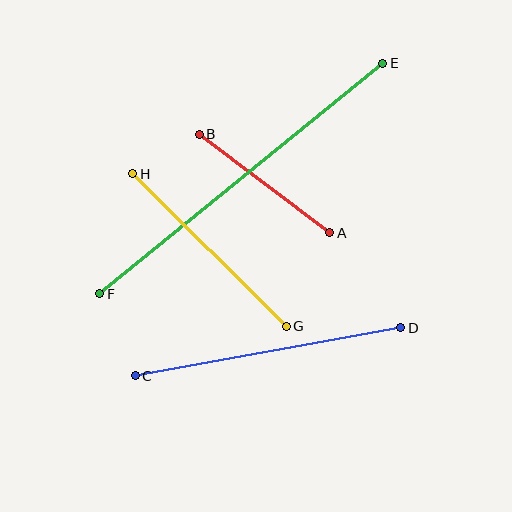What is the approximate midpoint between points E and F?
The midpoint is at approximately (241, 179) pixels.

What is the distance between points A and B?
The distance is approximately 163 pixels.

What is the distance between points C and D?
The distance is approximately 270 pixels.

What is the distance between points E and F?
The distance is approximately 365 pixels.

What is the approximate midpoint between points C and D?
The midpoint is at approximately (268, 352) pixels.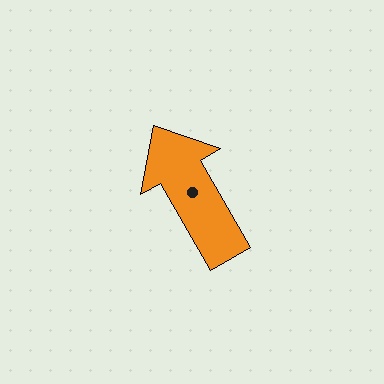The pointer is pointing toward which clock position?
Roughly 11 o'clock.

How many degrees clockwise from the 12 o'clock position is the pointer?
Approximately 330 degrees.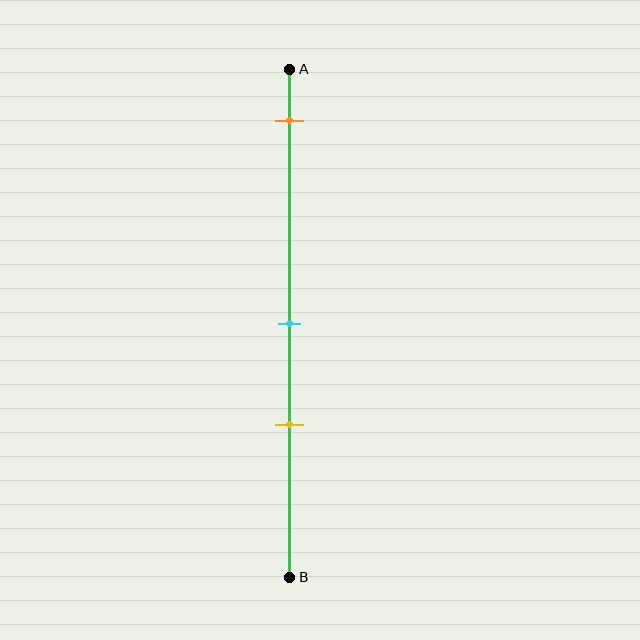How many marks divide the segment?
There are 3 marks dividing the segment.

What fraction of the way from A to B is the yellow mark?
The yellow mark is approximately 70% (0.7) of the way from A to B.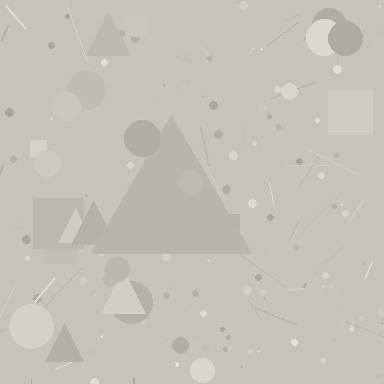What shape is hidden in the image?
A triangle is hidden in the image.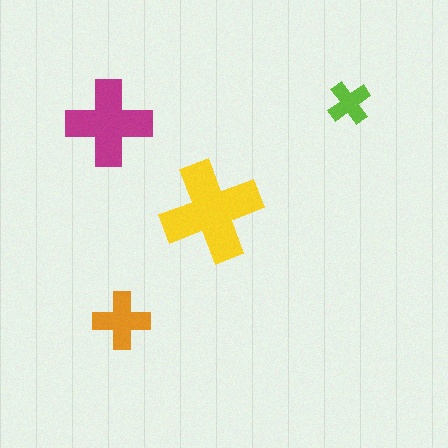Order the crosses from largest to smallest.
the yellow one, the magenta one, the orange one, the lime one.